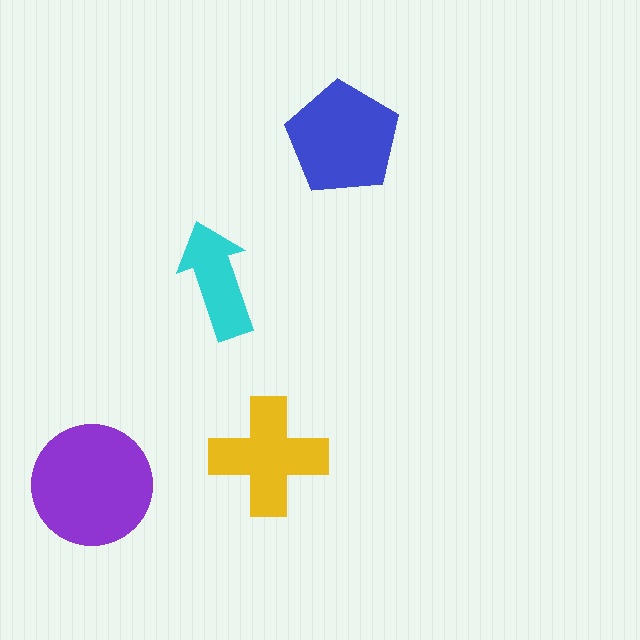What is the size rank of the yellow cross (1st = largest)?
3rd.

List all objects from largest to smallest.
The purple circle, the blue pentagon, the yellow cross, the cyan arrow.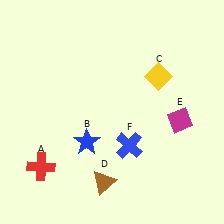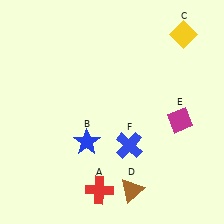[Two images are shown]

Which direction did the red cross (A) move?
The red cross (A) moved right.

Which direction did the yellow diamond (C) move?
The yellow diamond (C) moved up.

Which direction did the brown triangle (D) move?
The brown triangle (D) moved right.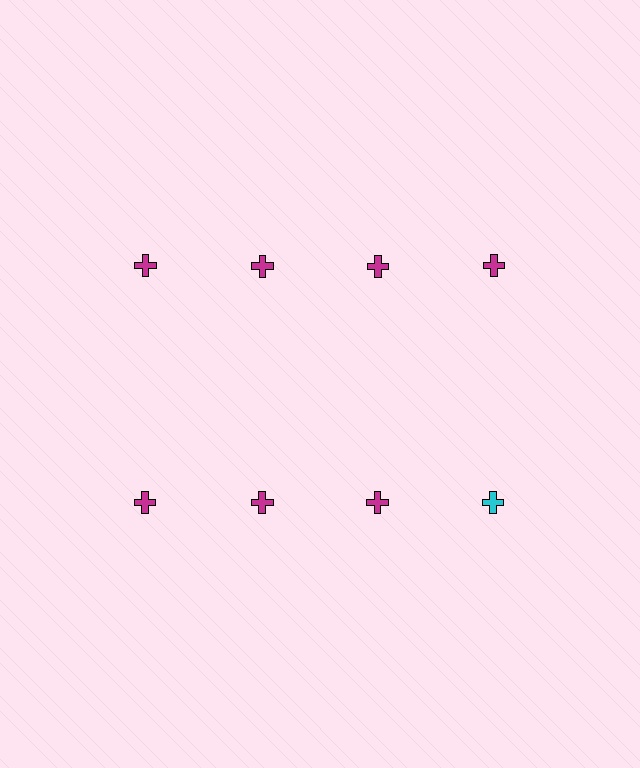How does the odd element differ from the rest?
It has a different color: cyan instead of magenta.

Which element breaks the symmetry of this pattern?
The cyan cross in the second row, second from right column breaks the symmetry. All other shapes are magenta crosses.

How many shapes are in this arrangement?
There are 8 shapes arranged in a grid pattern.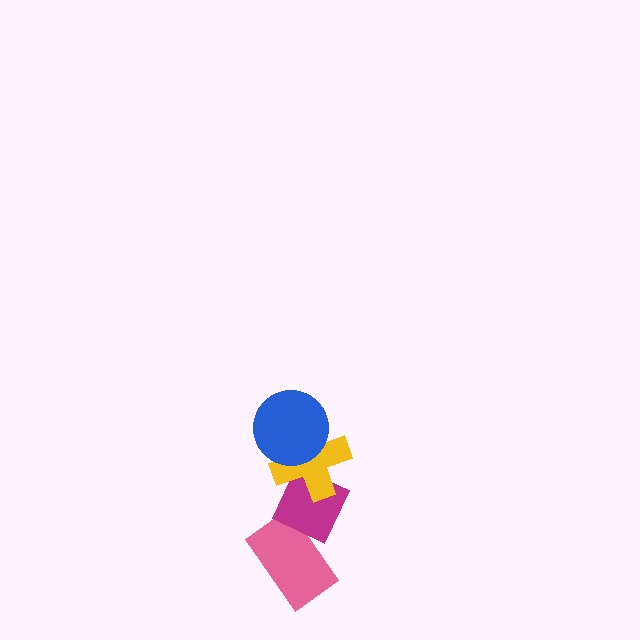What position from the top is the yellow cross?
The yellow cross is 2nd from the top.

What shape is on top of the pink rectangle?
The magenta diamond is on top of the pink rectangle.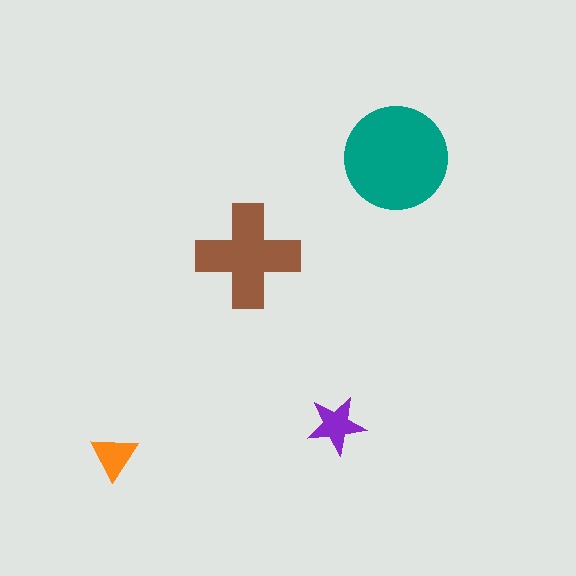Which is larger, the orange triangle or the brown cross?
The brown cross.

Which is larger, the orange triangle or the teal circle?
The teal circle.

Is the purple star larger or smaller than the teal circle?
Smaller.